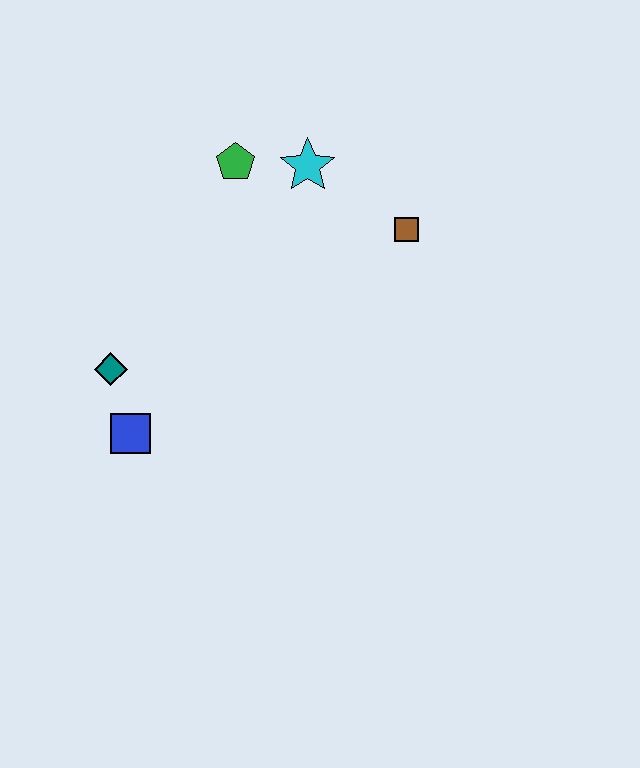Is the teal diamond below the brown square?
Yes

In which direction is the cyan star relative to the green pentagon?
The cyan star is to the right of the green pentagon.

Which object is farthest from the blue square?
The brown square is farthest from the blue square.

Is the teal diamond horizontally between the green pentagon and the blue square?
No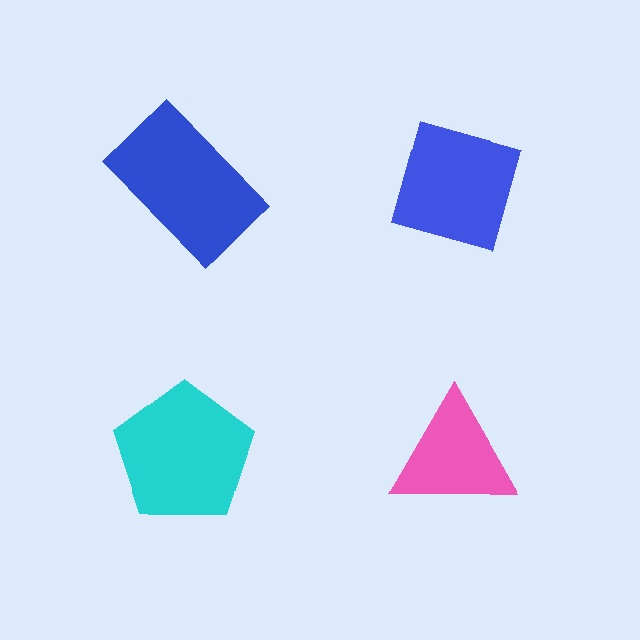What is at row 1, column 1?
A blue rectangle.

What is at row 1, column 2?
A blue diamond.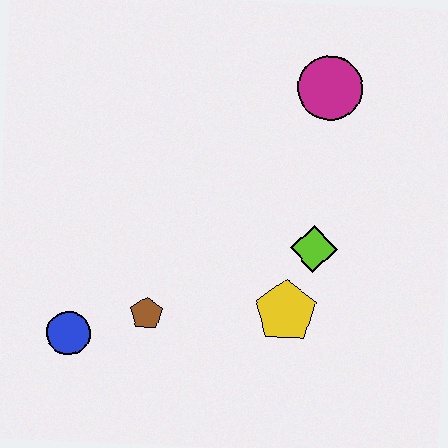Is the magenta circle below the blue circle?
No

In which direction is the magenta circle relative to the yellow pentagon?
The magenta circle is above the yellow pentagon.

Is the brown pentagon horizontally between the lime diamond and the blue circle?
Yes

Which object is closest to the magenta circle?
The lime diamond is closest to the magenta circle.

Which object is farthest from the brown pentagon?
The magenta circle is farthest from the brown pentagon.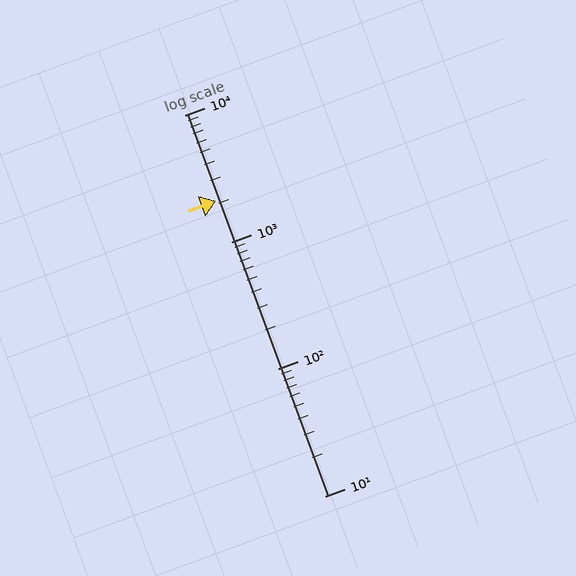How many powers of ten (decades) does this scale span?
The scale spans 3 decades, from 10 to 10000.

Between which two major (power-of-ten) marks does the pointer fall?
The pointer is between 1000 and 10000.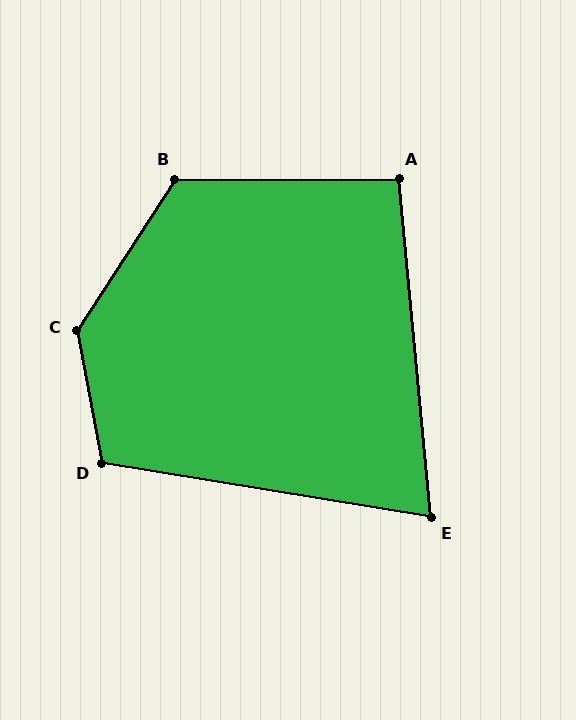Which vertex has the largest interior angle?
C, at approximately 136 degrees.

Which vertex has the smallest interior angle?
E, at approximately 75 degrees.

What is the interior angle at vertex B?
Approximately 123 degrees (obtuse).